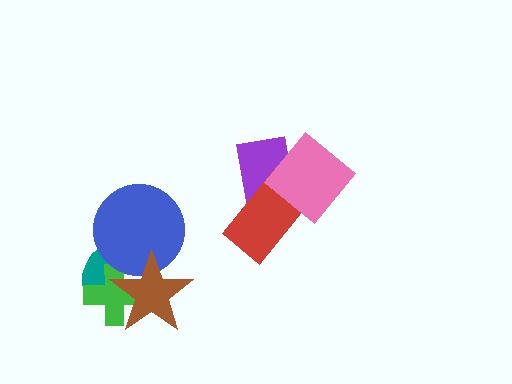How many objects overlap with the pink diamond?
2 objects overlap with the pink diamond.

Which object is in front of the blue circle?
The brown star is in front of the blue circle.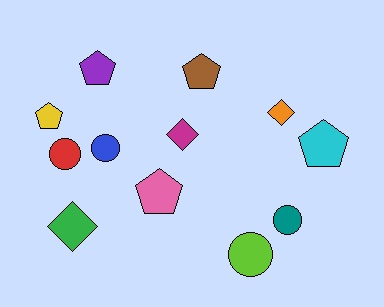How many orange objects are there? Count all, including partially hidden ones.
There is 1 orange object.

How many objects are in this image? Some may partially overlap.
There are 12 objects.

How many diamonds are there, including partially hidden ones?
There are 3 diamonds.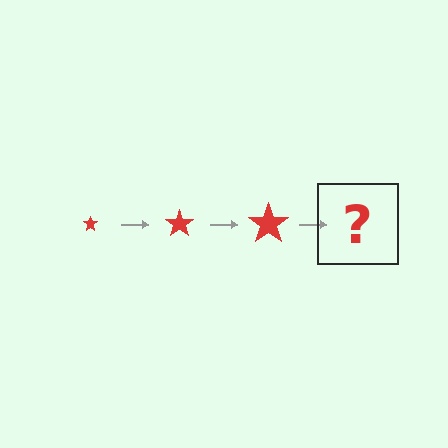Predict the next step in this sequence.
The next step is a red star, larger than the previous one.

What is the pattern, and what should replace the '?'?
The pattern is that the star gets progressively larger each step. The '?' should be a red star, larger than the previous one.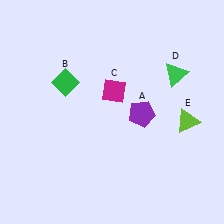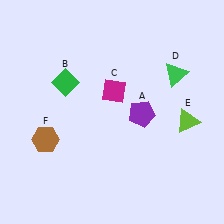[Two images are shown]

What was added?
A brown hexagon (F) was added in Image 2.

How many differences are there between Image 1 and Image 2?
There is 1 difference between the two images.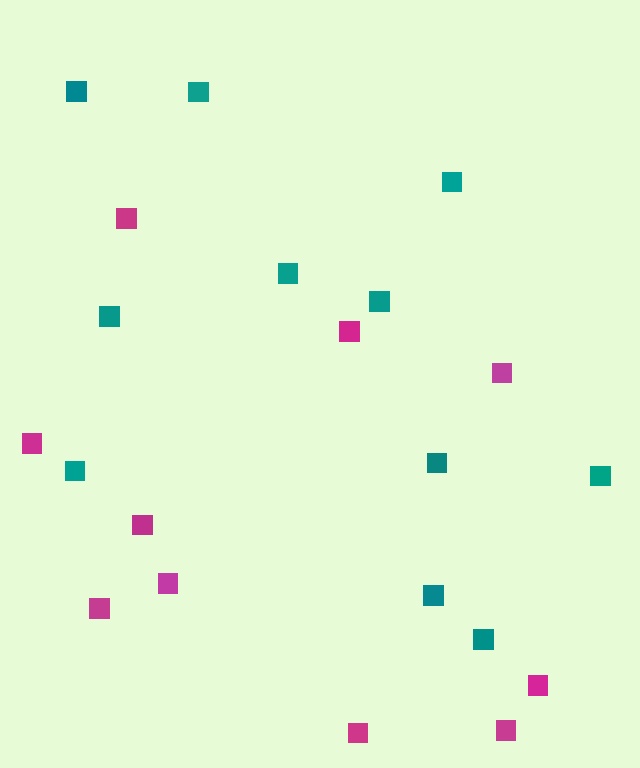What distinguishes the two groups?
There are 2 groups: one group of magenta squares (10) and one group of teal squares (11).